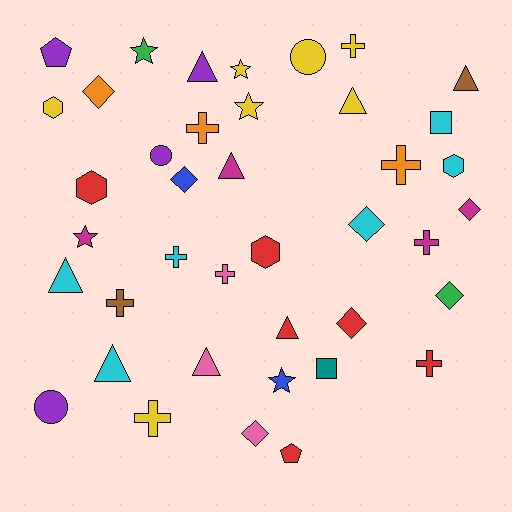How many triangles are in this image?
There are 8 triangles.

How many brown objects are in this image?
There are 2 brown objects.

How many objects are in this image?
There are 40 objects.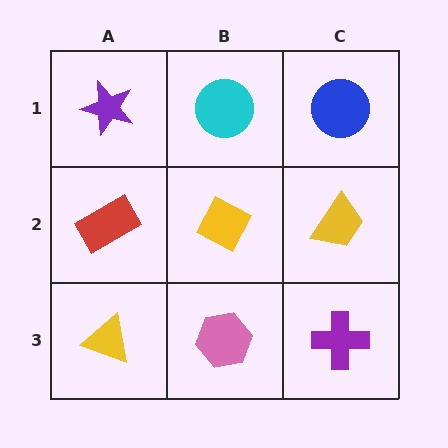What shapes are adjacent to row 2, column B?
A cyan circle (row 1, column B), a pink hexagon (row 3, column B), a red rectangle (row 2, column A), a yellow trapezoid (row 2, column C).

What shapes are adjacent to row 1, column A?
A red rectangle (row 2, column A), a cyan circle (row 1, column B).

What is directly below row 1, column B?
A yellow diamond.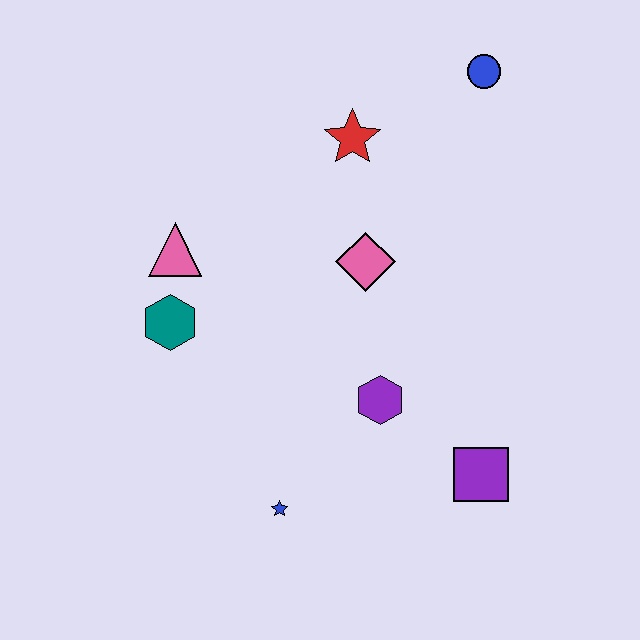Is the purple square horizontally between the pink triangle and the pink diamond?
No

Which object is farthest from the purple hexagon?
The blue circle is farthest from the purple hexagon.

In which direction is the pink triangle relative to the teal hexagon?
The pink triangle is above the teal hexagon.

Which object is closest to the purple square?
The purple hexagon is closest to the purple square.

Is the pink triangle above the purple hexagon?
Yes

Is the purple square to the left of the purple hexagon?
No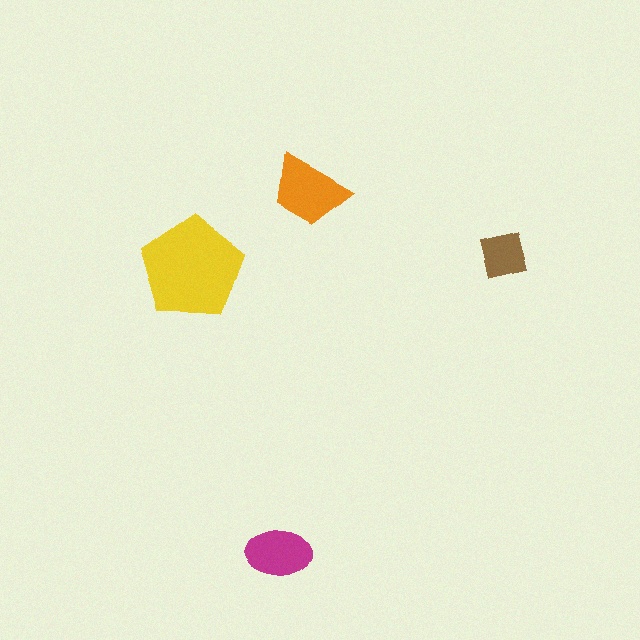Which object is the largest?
The yellow pentagon.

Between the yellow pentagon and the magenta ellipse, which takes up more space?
The yellow pentagon.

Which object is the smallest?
The brown square.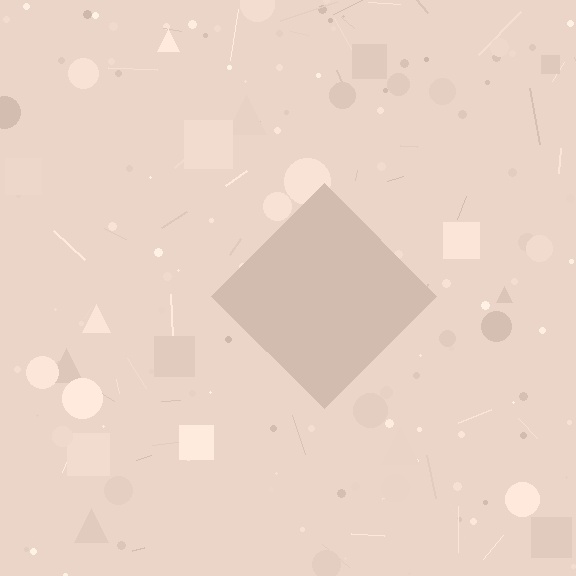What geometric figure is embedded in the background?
A diamond is embedded in the background.